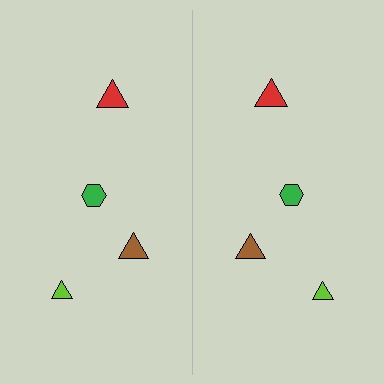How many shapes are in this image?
There are 8 shapes in this image.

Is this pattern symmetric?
Yes, this pattern has bilateral (reflection) symmetry.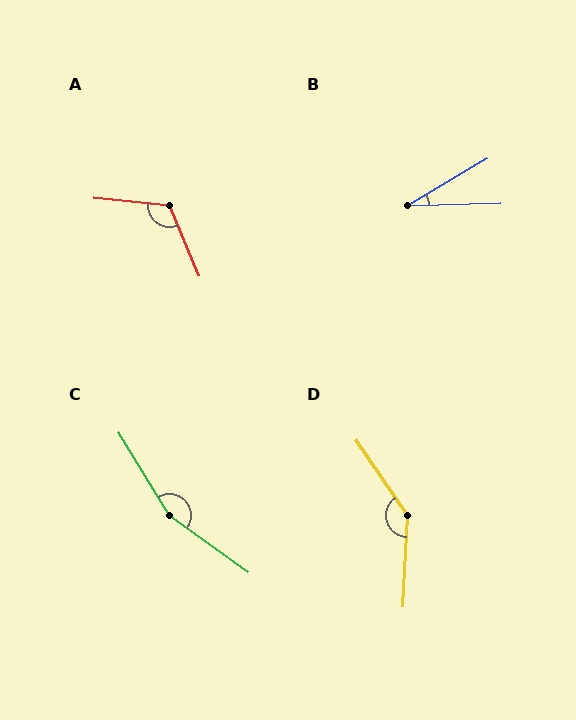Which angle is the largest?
C, at approximately 157 degrees.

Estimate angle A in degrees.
Approximately 119 degrees.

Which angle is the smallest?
B, at approximately 29 degrees.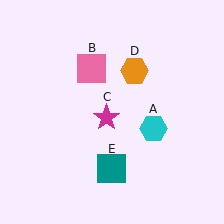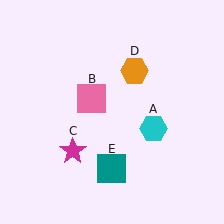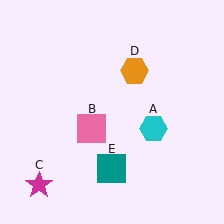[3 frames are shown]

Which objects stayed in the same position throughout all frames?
Cyan hexagon (object A) and orange hexagon (object D) and teal square (object E) remained stationary.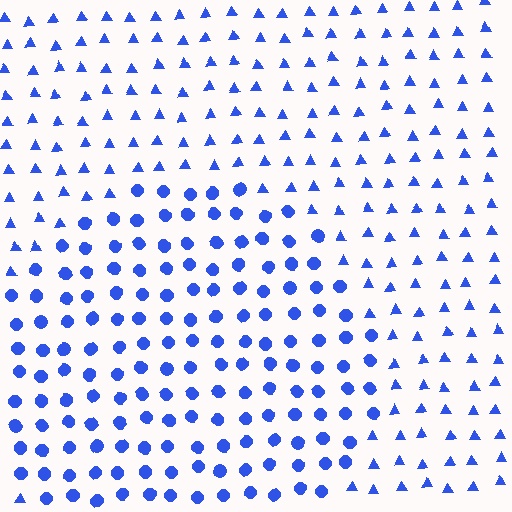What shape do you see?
I see a circle.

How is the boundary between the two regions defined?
The boundary is defined by a change in element shape: circles inside vs. triangles outside. All elements share the same color and spacing.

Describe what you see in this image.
The image is filled with small blue elements arranged in a uniform grid. A circle-shaped region contains circles, while the surrounding area contains triangles. The boundary is defined purely by the change in element shape.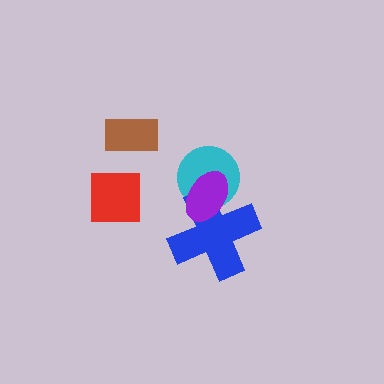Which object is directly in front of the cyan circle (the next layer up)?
The blue cross is directly in front of the cyan circle.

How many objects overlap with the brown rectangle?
0 objects overlap with the brown rectangle.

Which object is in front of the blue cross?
The purple ellipse is in front of the blue cross.